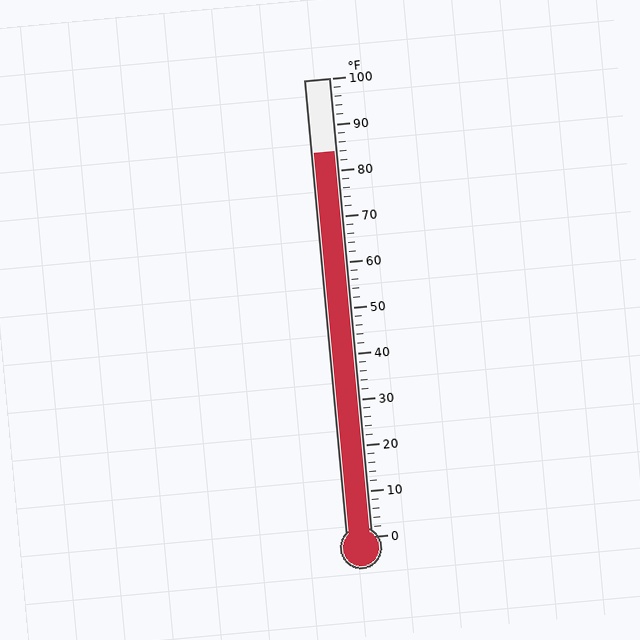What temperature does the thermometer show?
The thermometer shows approximately 84°F.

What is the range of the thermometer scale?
The thermometer scale ranges from 0°F to 100°F.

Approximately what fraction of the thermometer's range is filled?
The thermometer is filled to approximately 85% of its range.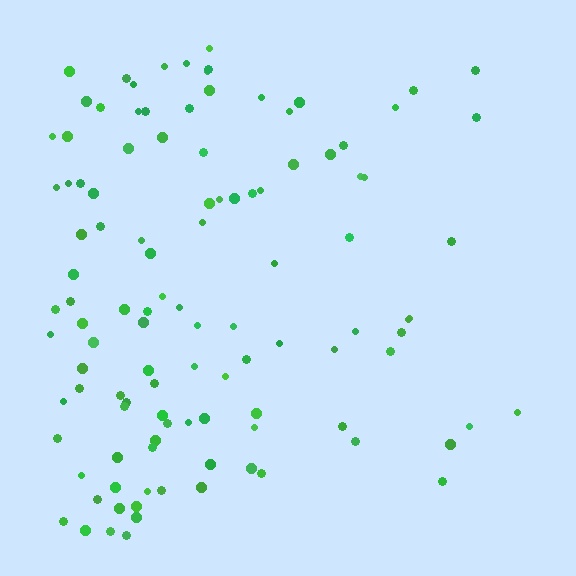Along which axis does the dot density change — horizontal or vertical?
Horizontal.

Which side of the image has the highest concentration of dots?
The left.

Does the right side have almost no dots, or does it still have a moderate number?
Still a moderate number, just noticeably fewer than the left.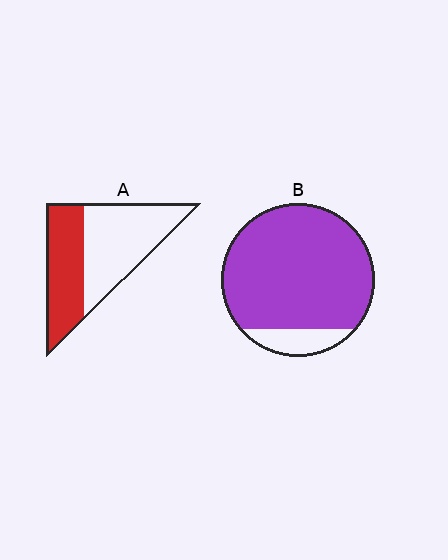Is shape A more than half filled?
No.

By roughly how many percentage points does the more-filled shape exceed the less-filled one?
By roughly 45 percentage points (B over A).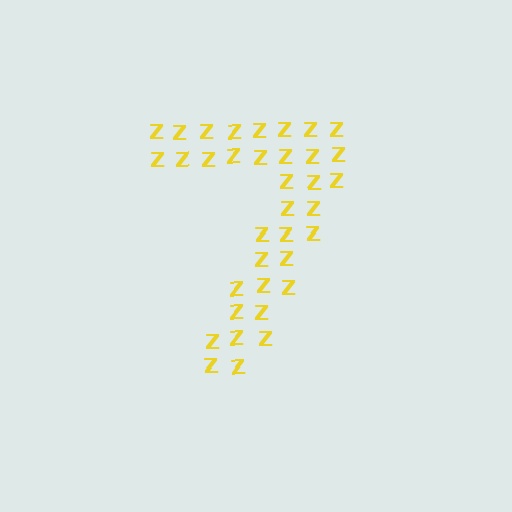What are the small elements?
The small elements are letter Z's.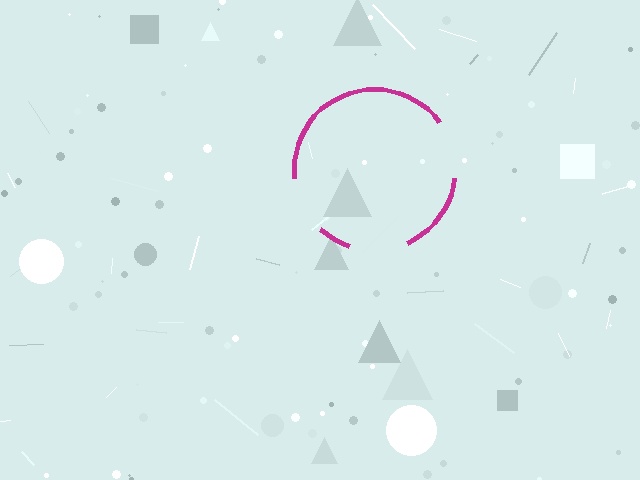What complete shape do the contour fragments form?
The contour fragments form a circle.